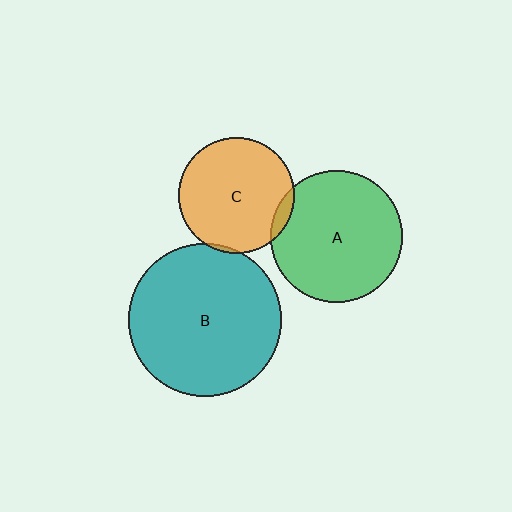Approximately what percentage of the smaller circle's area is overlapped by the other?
Approximately 5%.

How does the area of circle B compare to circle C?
Approximately 1.7 times.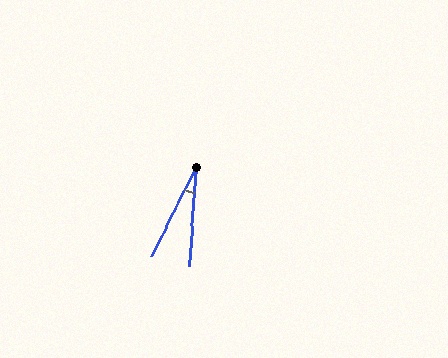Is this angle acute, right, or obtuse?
It is acute.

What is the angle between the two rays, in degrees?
Approximately 23 degrees.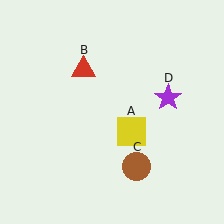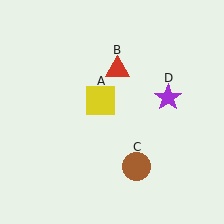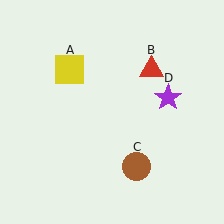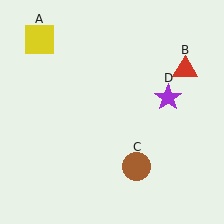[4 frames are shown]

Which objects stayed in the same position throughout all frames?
Brown circle (object C) and purple star (object D) remained stationary.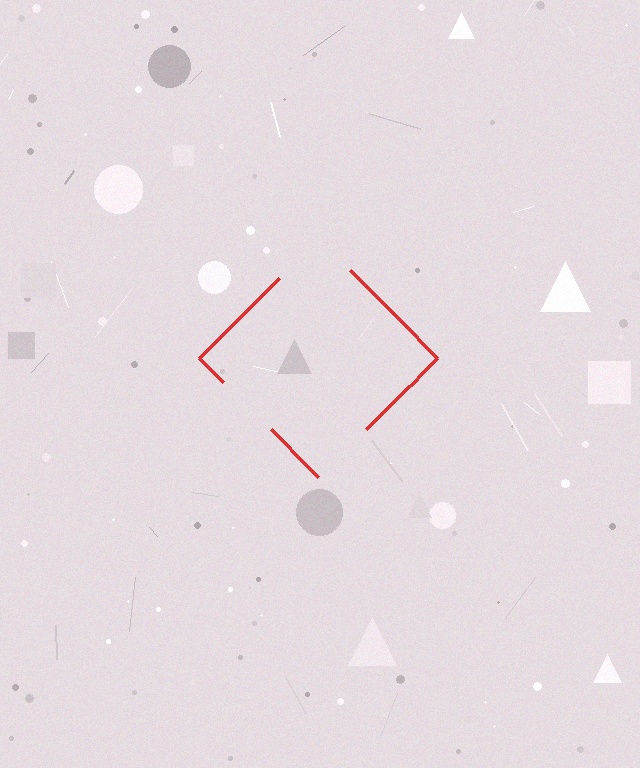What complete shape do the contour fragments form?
The contour fragments form a diamond.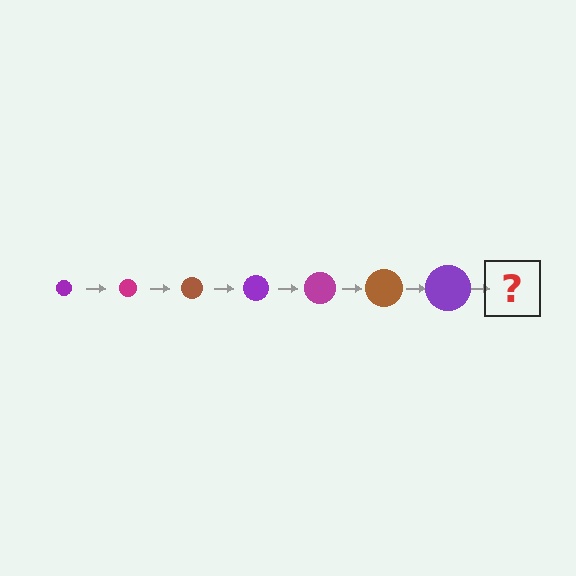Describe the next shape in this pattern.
It should be a magenta circle, larger than the previous one.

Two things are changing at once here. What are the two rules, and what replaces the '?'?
The two rules are that the circle grows larger each step and the color cycles through purple, magenta, and brown. The '?' should be a magenta circle, larger than the previous one.